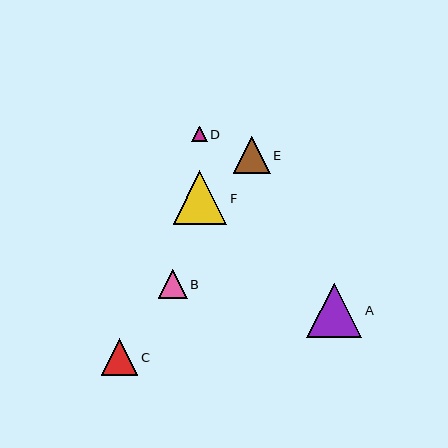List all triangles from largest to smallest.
From largest to smallest: A, F, E, C, B, D.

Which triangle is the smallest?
Triangle D is the smallest with a size of approximately 15 pixels.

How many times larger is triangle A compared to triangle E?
Triangle A is approximately 1.5 times the size of triangle E.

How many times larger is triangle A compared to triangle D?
Triangle A is approximately 3.6 times the size of triangle D.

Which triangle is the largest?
Triangle A is the largest with a size of approximately 55 pixels.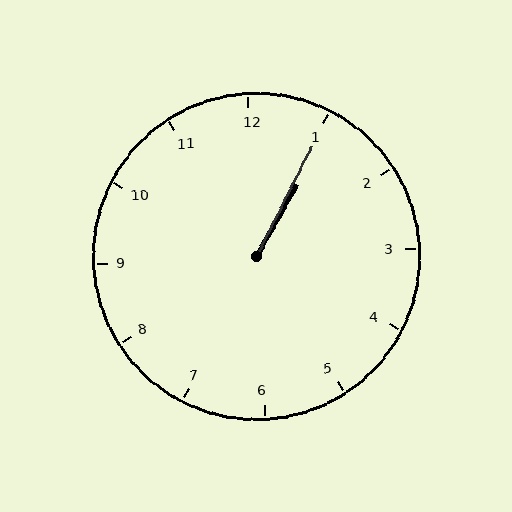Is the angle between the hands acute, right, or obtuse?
It is acute.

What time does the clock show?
1:05.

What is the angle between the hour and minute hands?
Approximately 2 degrees.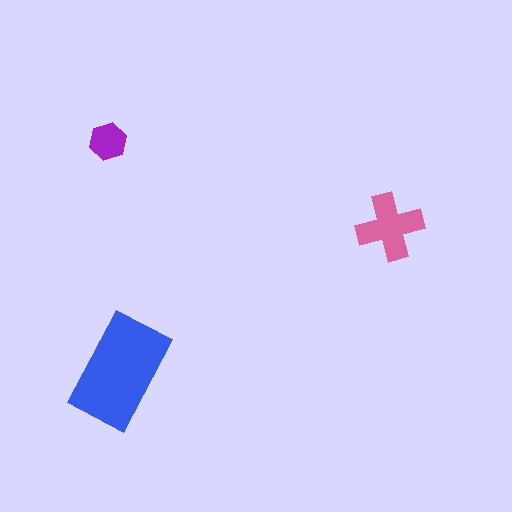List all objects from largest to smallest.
The blue rectangle, the pink cross, the purple hexagon.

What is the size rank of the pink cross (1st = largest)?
2nd.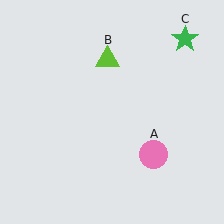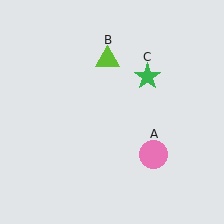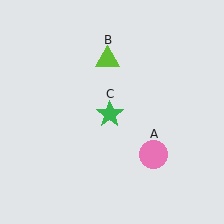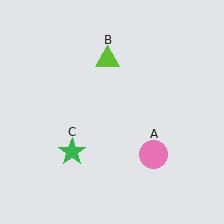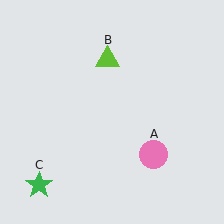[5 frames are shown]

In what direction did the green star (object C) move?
The green star (object C) moved down and to the left.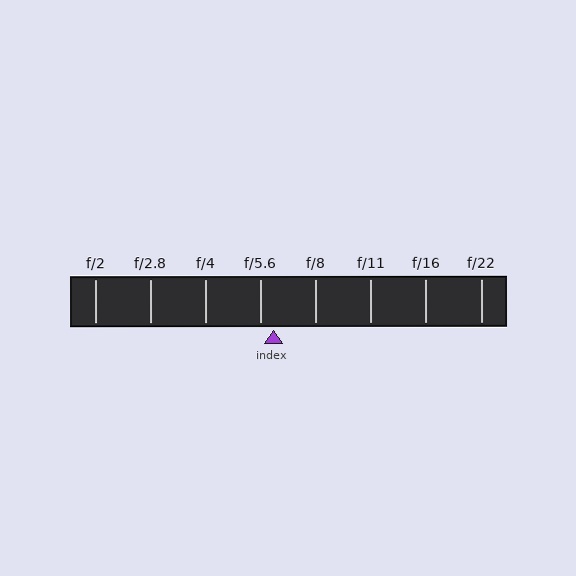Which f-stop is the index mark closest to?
The index mark is closest to f/5.6.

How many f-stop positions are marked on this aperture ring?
There are 8 f-stop positions marked.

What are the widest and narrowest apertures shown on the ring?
The widest aperture shown is f/2 and the narrowest is f/22.